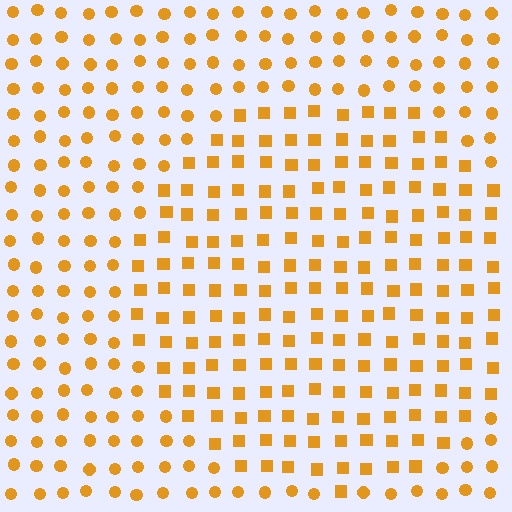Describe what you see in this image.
The image is filled with small orange elements arranged in a uniform grid. A circle-shaped region contains squares, while the surrounding area contains circles. The boundary is defined purely by the change in element shape.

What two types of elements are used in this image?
The image uses squares inside the circle region and circles outside it.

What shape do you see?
I see a circle.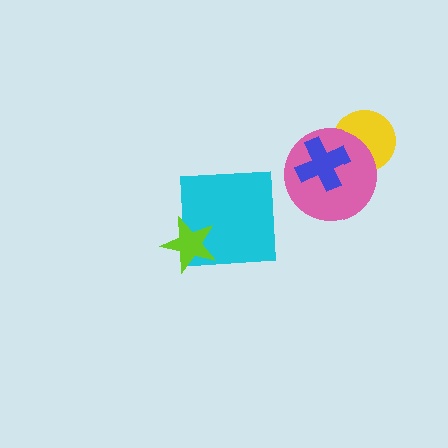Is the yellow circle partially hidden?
Yes, it is partially covered by another shape.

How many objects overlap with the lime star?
1 object overlaps with the lime star.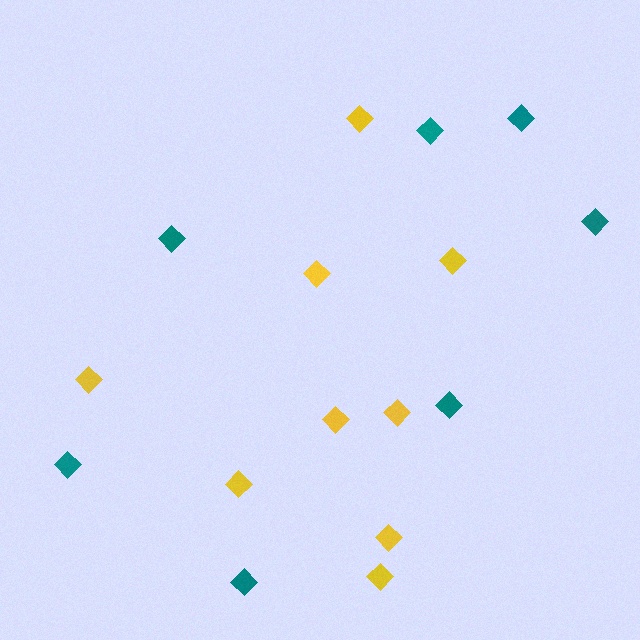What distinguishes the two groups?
There are 2 groups: one group of yellow diamonds (9) and one group of teal diamonds (7).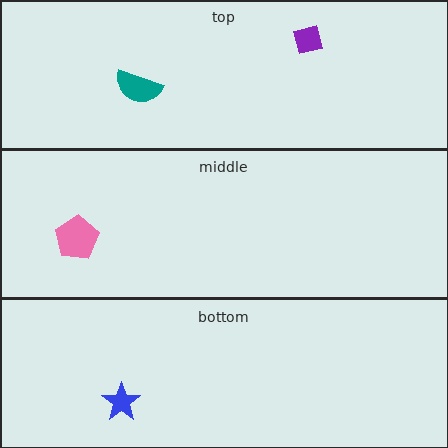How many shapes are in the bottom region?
1.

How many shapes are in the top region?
2.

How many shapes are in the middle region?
1.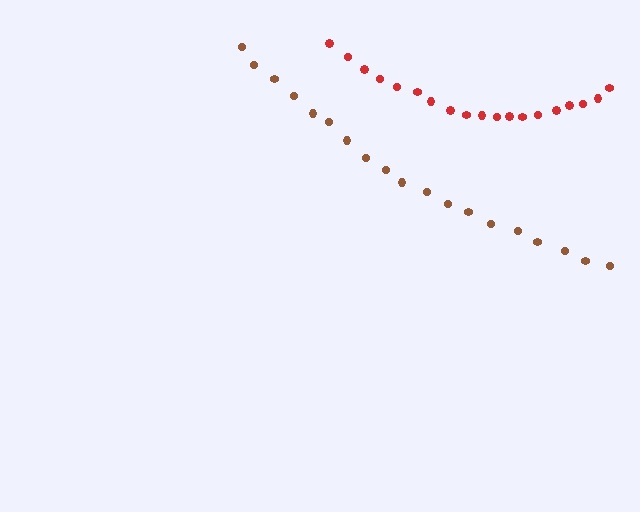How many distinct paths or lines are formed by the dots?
There are 2 distinct paths.